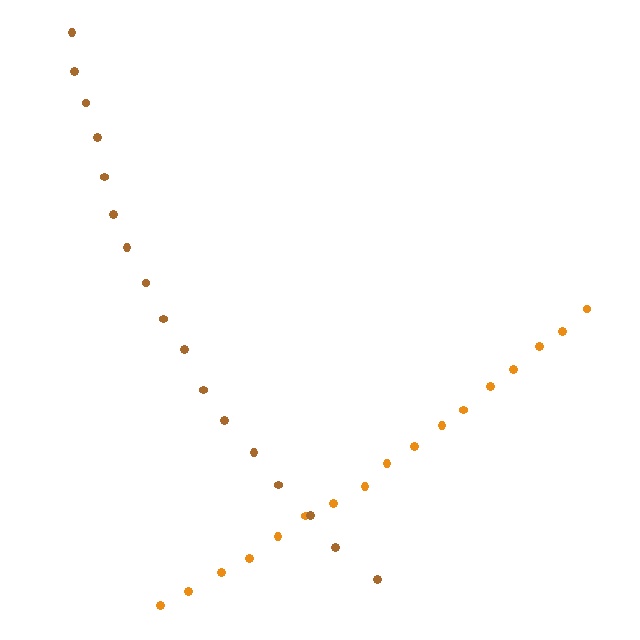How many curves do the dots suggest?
There are 2 distinct paths.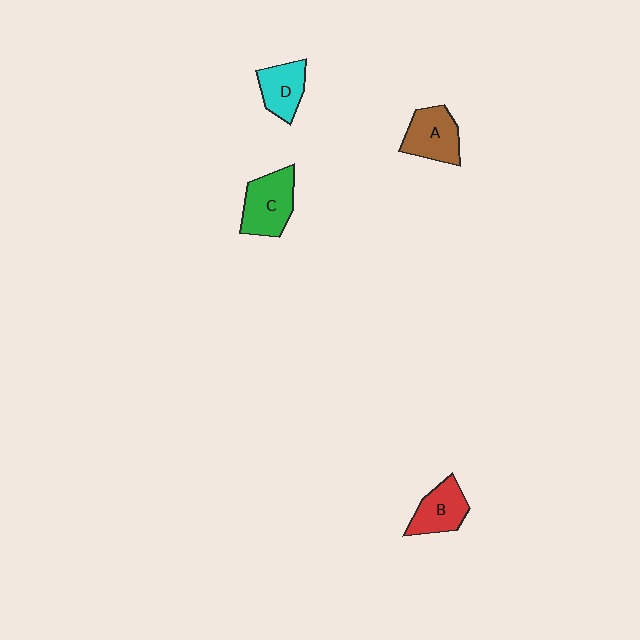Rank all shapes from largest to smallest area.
From largest to smallest: C (green), A (brown), B (red), D (cyan).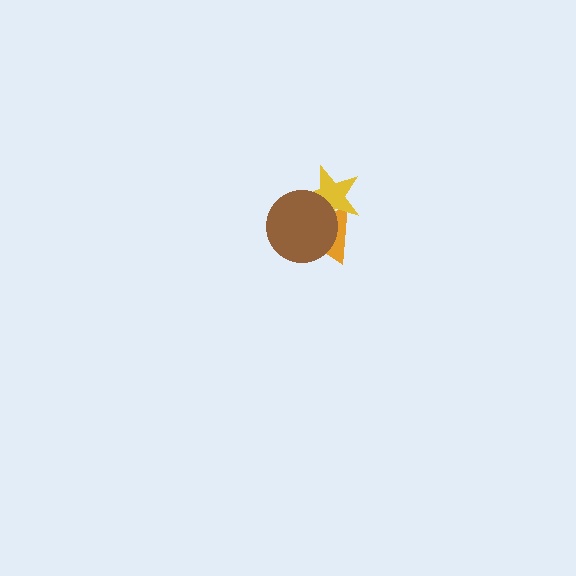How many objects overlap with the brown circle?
2 objects overlap with the brown circle.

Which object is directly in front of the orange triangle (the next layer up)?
The yellow star is directly in front of the orange triangle.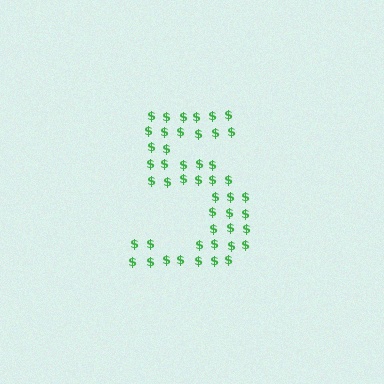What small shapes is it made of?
It is made of small dollar signs.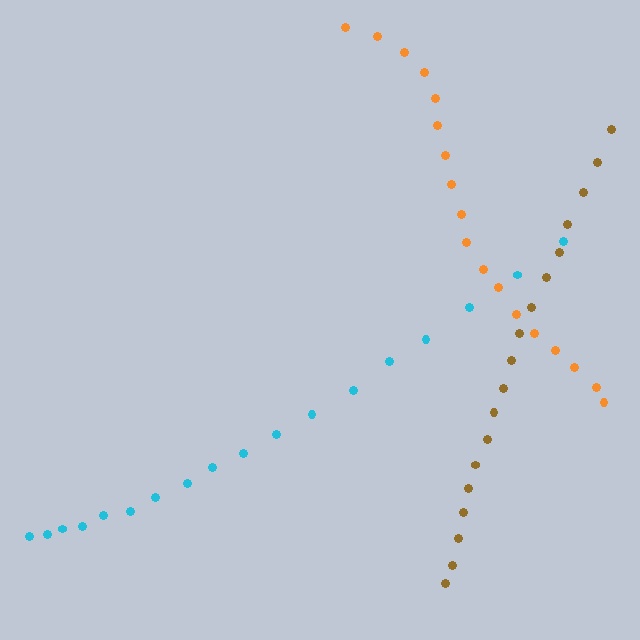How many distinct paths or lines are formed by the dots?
There are 3 distinct paths.